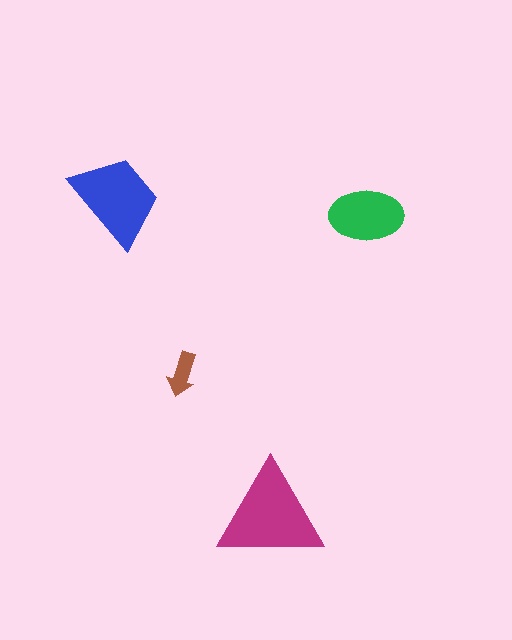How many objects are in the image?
There are 4 objects in the image.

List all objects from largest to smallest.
The magenta triangle, the blue trapezoid, the green ellipse, the brown arrow.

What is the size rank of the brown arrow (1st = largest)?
4th.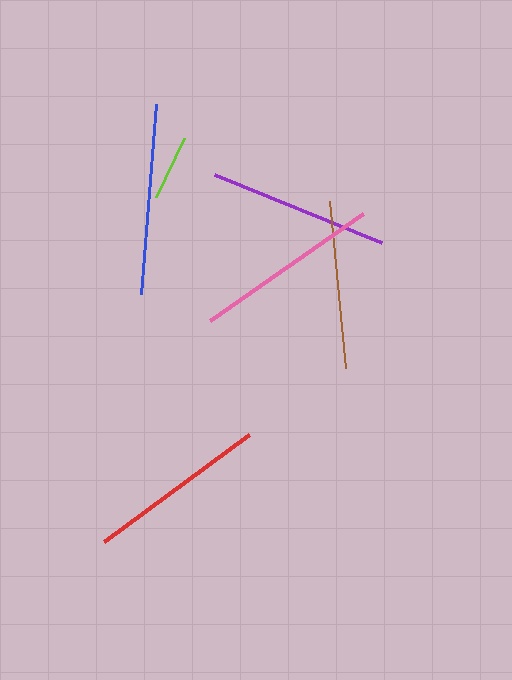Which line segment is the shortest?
The lime line is the shortest at approximately 65 pixels.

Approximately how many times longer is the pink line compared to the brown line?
The pink line is approximately 1.1 times the length of the brown line.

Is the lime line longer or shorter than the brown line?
The brown line is longer than the lime line.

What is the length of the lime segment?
The lime segment is approximately 65 pixels long.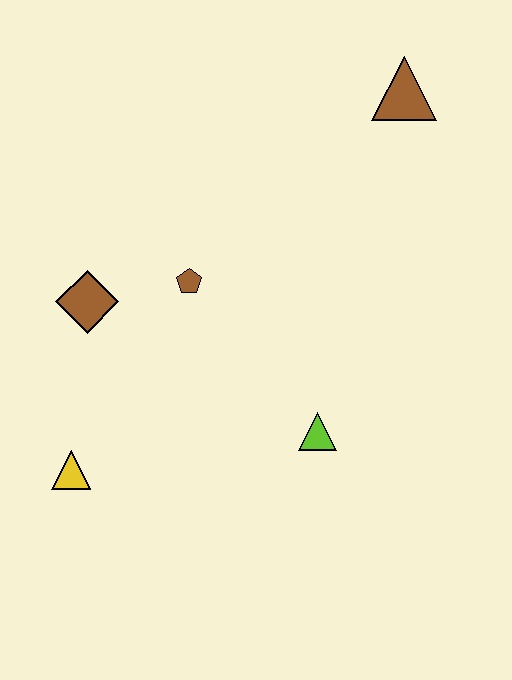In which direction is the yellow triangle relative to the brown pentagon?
The yellow triangle is below the brown pentagon.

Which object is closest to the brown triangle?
The brown pentagon is closest to the brown triangle.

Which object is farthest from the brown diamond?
The brown triangle is farthest from the brown diamond.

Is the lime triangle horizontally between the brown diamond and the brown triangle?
Yes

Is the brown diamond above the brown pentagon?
No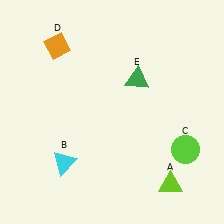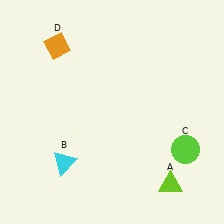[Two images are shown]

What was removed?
The green triangle (E) was removed in Image 2.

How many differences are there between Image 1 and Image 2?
There is 1 difference between the two images.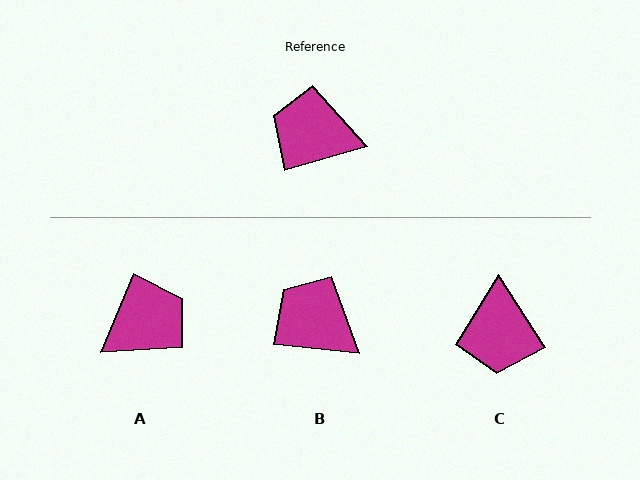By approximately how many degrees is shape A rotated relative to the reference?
Approximately 128 degrees clockwise.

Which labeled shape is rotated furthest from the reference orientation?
A, about 128 degrees away.